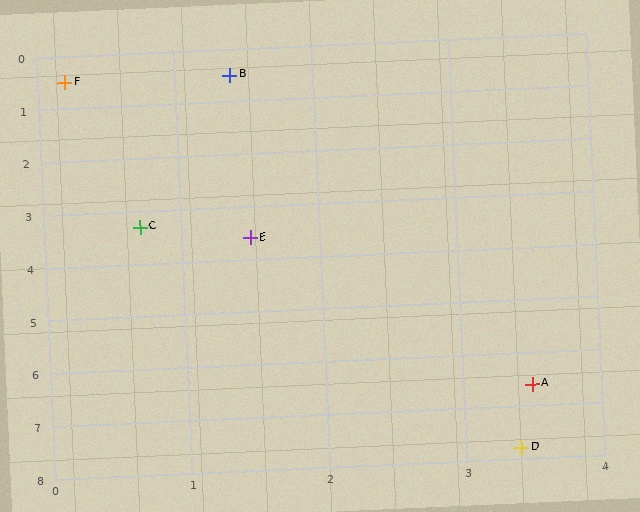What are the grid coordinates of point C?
Point C is at approximately (0.7, 3.3).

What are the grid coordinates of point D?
Point D is at approximately (3.4, 7.8).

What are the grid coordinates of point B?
Point B is at approximately (1.4, 0.5).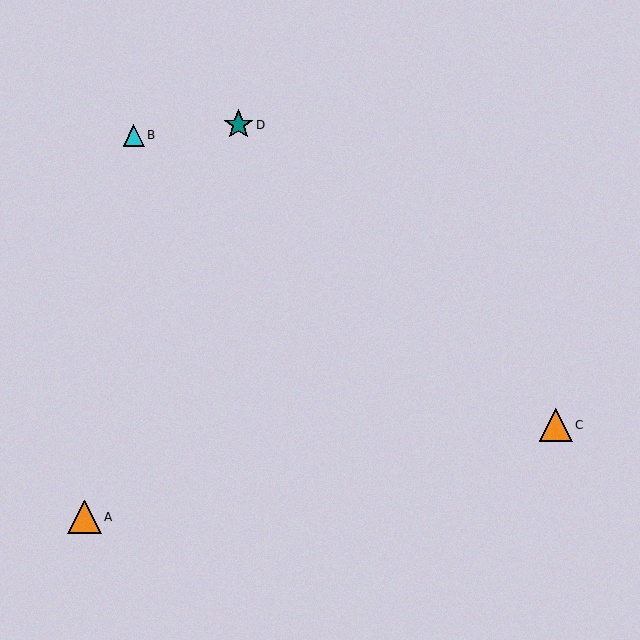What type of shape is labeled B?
Shape B is a cyan triangle.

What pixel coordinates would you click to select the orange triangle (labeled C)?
Click at (556, 425) to select the orange triangle C.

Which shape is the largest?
The orange triangle (labeled C) is the largest.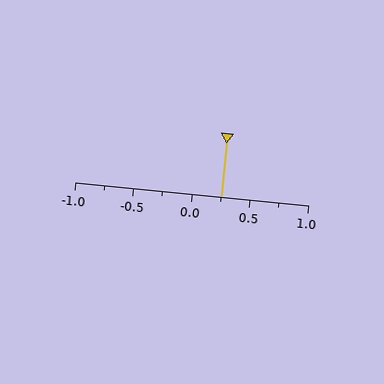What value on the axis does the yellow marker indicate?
The marker indicates approximately 0.25.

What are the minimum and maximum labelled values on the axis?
The axis runs from -1.0 to 1.0.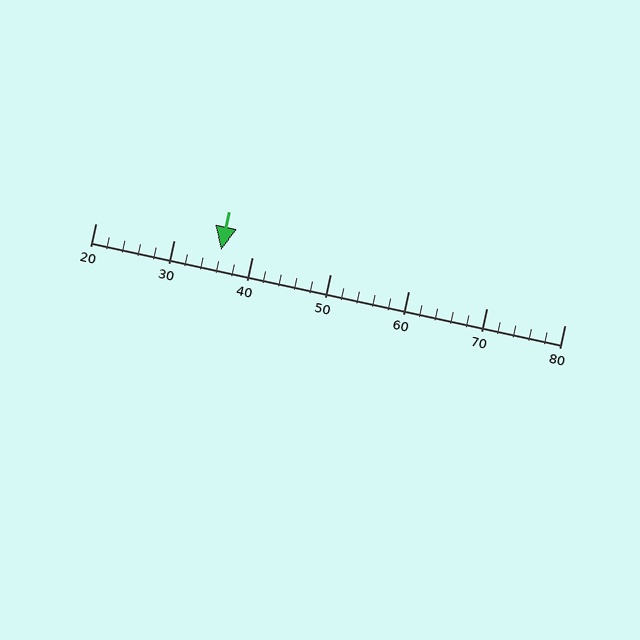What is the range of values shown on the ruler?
The ruler shows values from 20 to 80.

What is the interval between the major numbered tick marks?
The major tick marks are spaced 10 units apart.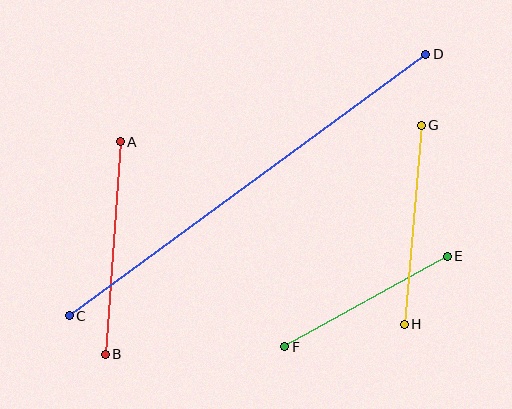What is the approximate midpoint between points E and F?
The midpoint is at approximately (366, 301) pixels.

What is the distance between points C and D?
The distance is approximately 442 pixels.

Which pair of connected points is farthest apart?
Points C and D are farthest apart.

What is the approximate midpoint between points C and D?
The midpoint is at approximately (247, 185) pixels.